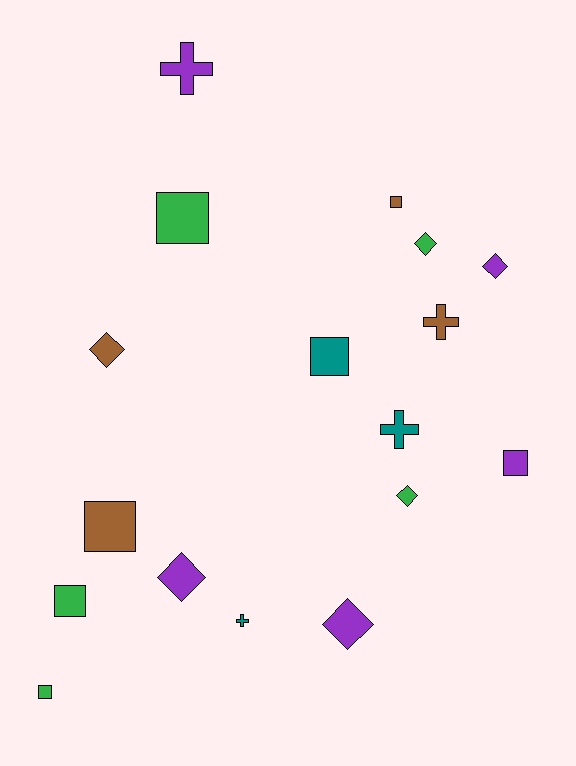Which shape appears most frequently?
Square, with 7 objects.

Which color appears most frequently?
Purple, with 5 objects.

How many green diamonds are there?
There are 2 green diamonds.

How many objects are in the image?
There are 17 objects.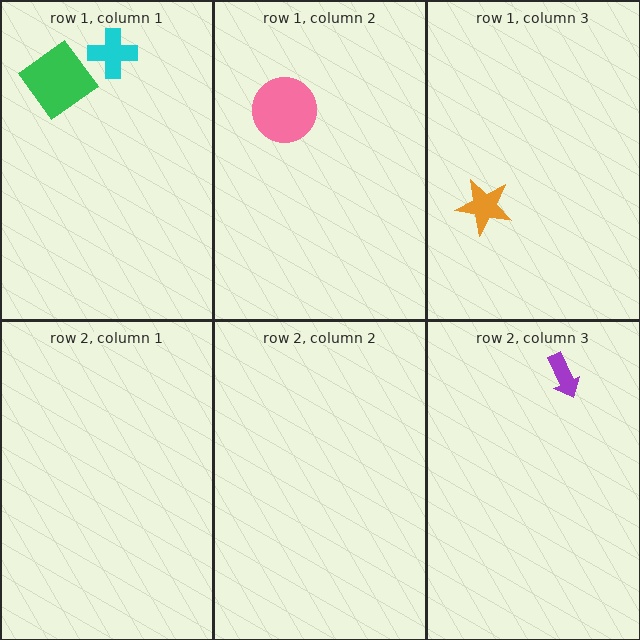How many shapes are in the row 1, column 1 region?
2.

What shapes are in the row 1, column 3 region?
The orange star.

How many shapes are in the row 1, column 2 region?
1.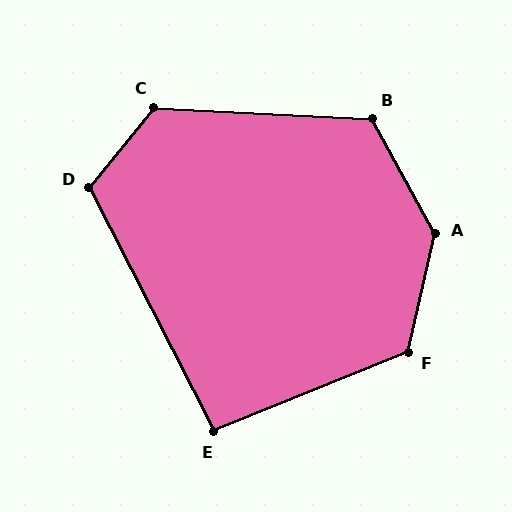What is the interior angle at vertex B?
Approximately 121 degrees (obtuse).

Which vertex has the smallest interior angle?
E, at approximately 95 degrees.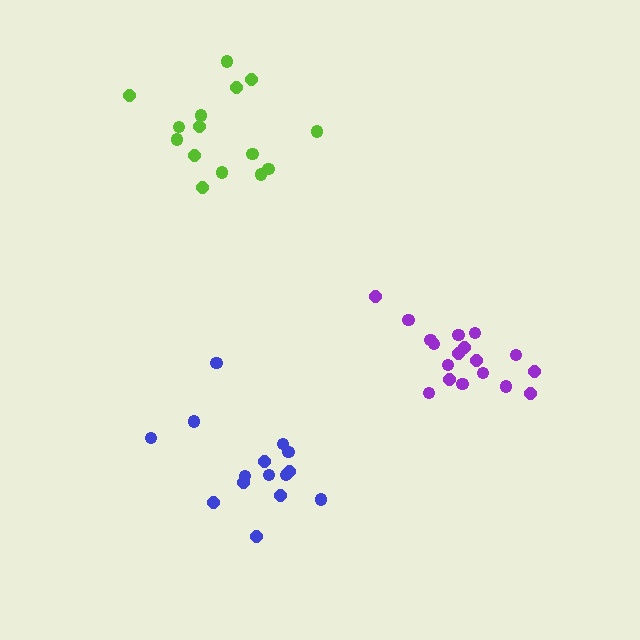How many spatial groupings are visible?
There are 3 spatial groupings.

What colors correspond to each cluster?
The clusters are colored: blue, lime, purple.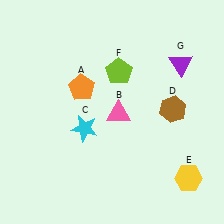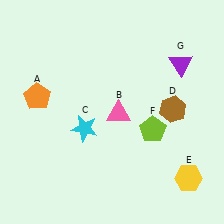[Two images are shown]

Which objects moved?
The objects that moved are: the orange pentagon (A), the lime pentagon (F).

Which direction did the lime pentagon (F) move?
The lime pentagon (F) moved down.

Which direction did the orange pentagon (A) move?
The orange pentagon (A) moved left.